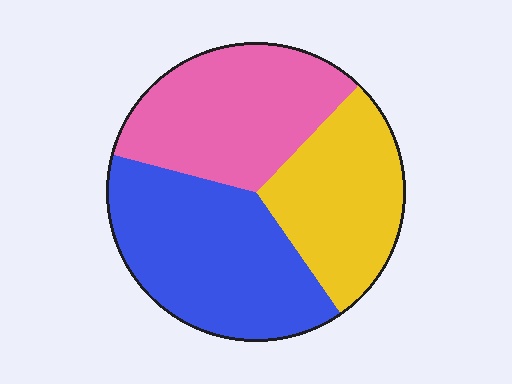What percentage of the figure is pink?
Pink takes up between a quarter and a half of the figure.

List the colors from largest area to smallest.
From largest to smallest: blue, pink, yellow.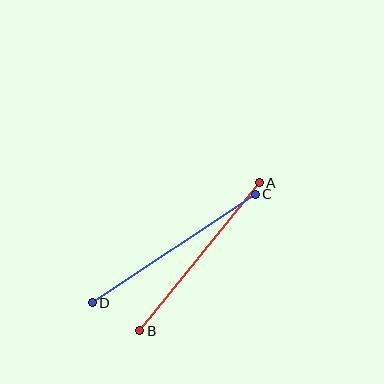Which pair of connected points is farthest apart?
Points C and D are farthest apart.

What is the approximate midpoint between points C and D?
The midpoint is at approximately (174, 249) pixels.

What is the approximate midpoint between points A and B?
The midpoint is at approximately (199, 257) pixels.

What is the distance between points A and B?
The distance is approximately 190 pixels.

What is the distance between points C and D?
The distance is approximately 196 pixels.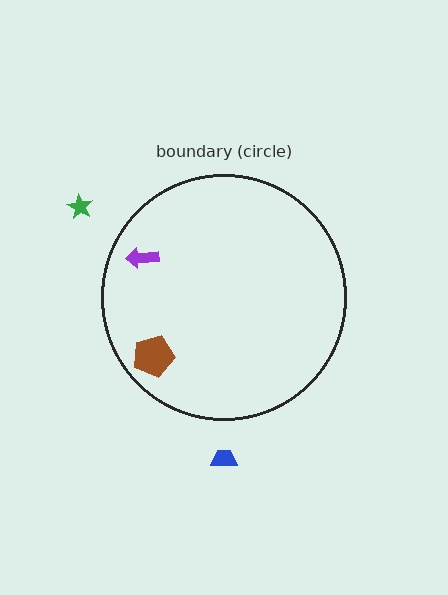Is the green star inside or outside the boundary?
Outside.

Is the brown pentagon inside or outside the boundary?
Inside.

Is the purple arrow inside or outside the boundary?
Inside.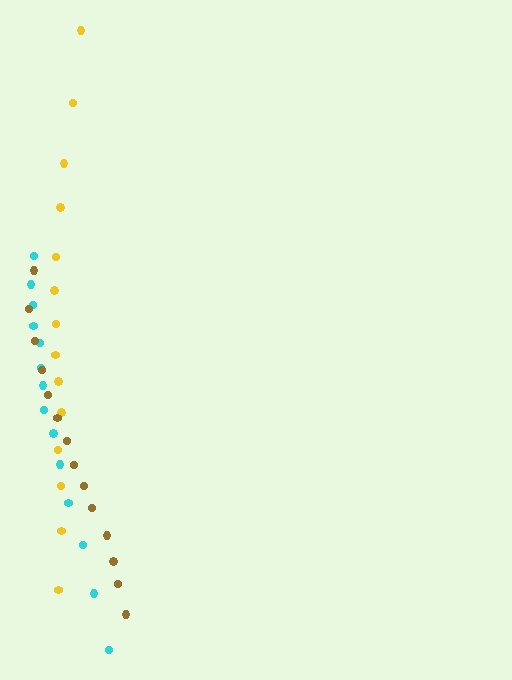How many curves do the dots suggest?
There are 3 distinct paths.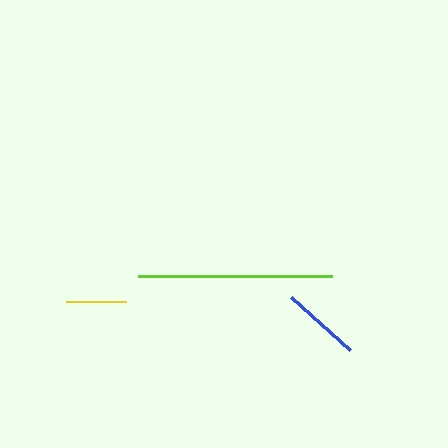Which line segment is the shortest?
The yellow line is the shortest at approximately 60 pixels.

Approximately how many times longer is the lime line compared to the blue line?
The lime line is approximately 2.5 times the length of the blue line.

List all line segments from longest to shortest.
From longest to shortest: lime, blue, yellow.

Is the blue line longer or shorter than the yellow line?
The blue line is longer than the yellow line.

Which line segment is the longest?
The lime line is the longest at approximately 195 pixels.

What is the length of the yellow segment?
The yellow segment is approximately 60 pixels long.